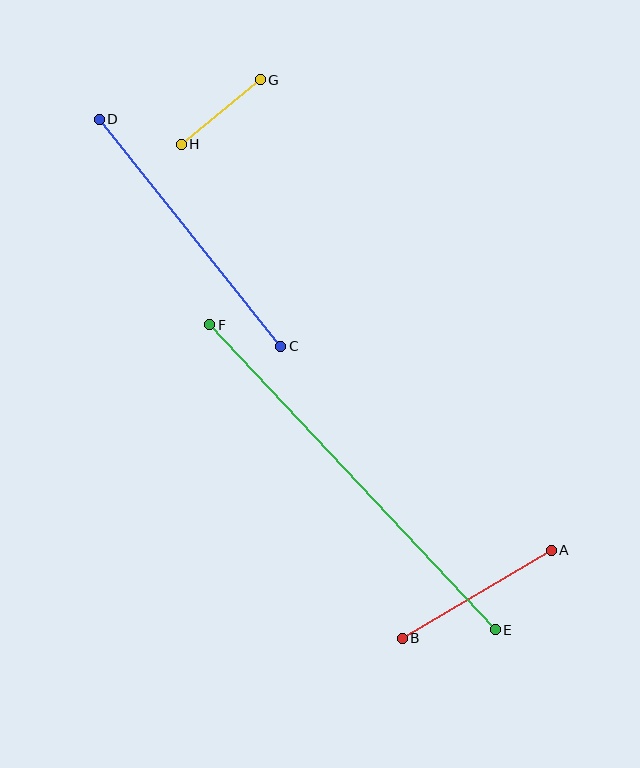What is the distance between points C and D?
The distance is approximately 291 pixels.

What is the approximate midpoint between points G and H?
The midpoint is at approximately (221, 112) pixels.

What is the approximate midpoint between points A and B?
The midpoint is at approximately (477, 594) pixels.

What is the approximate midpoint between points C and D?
The midpoint is at approximately (190, 233) pixels.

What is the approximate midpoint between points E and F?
The midpoint is at approximately (353, 477) pixels.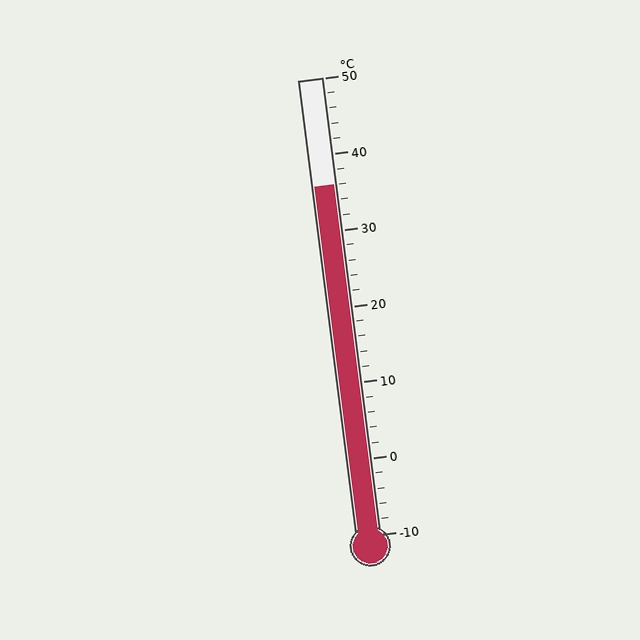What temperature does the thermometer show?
The thermometer shows approximately 36°C.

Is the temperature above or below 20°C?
The temperature is above 20°C.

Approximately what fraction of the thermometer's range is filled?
The thermometer is filled to approximately 75% of its range.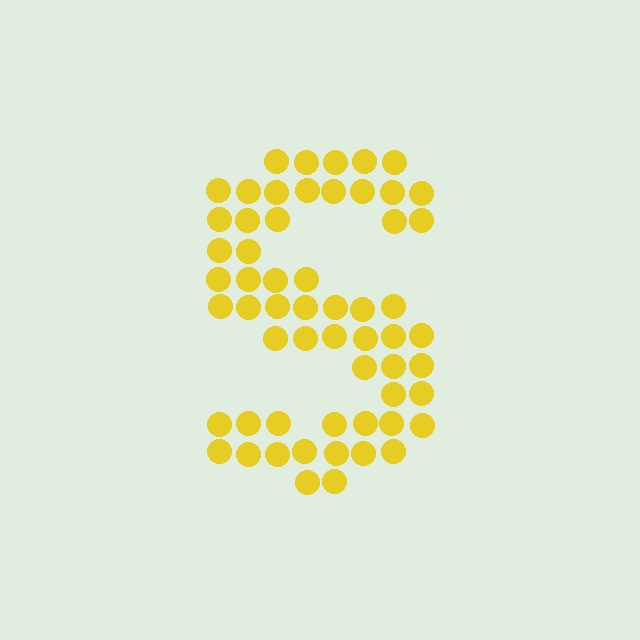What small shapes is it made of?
It is made of small circles.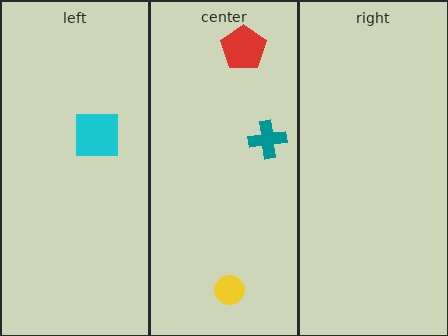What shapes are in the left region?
The cyan square.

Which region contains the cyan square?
The left region.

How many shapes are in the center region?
3.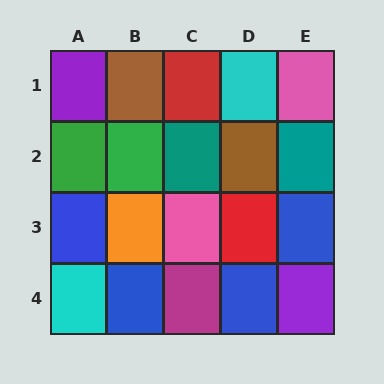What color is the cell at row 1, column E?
Pink.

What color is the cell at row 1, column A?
Purple.